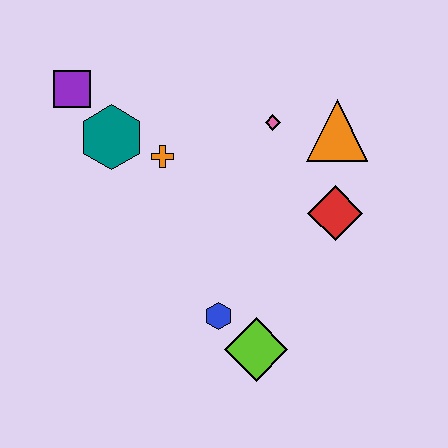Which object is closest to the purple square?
The teal hexagon is closest to the purple square.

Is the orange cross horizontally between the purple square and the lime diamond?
Yes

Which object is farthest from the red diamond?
The purple square is farthest from the red diamond.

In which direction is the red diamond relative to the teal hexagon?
The red diamond is to the right of the teal hexagon.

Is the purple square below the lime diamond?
No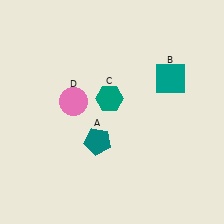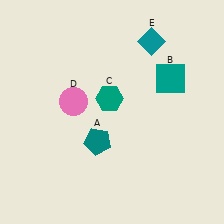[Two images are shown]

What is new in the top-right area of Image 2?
A teal diamond (E) was added in the top-right area of Image 2.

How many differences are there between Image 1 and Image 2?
There is 1 difference between the two images.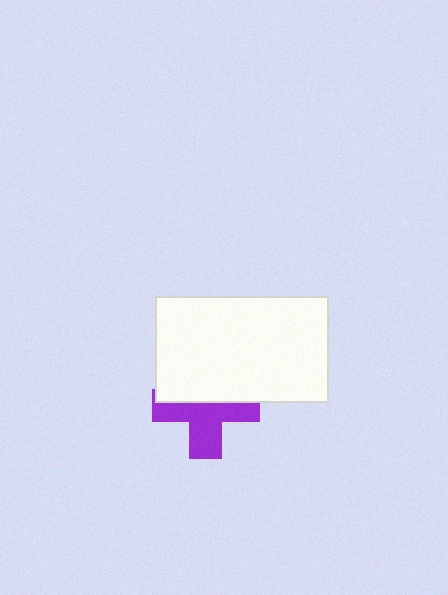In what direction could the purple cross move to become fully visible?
The purple cross could move down. That would shift it out from behind the white rectangle entirely.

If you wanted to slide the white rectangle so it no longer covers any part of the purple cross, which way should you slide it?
Slide it up — that is the most direct way to separate the two shapes.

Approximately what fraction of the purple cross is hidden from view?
Roughly 45% of the purple cross is hidden behind the white rectangle.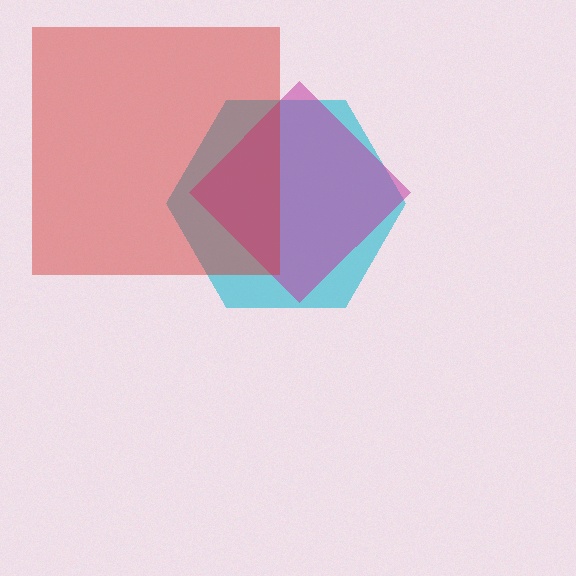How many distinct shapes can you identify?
There are 3 distinct shapes: a cyan hexagon, a magenta diamond, a red square.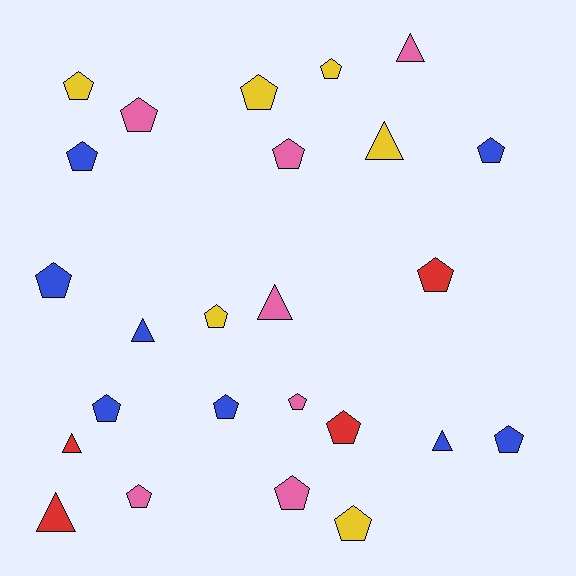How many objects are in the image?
There are 25 objects.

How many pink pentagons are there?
There are 5 pink pentagons.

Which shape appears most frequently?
Pentagon, with 18 objects.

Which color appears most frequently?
Blue, with 8 objects.